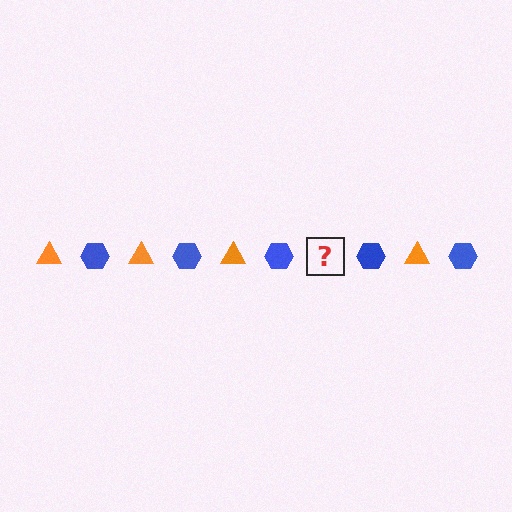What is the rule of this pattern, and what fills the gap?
The rule is that the pattern alternates between orange triangle and blue hexagon. The gap should be filled with an orange triangle.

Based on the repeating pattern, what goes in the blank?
The blank should be an orange triangle.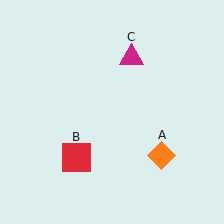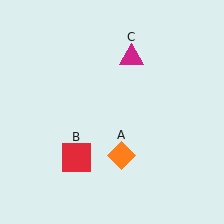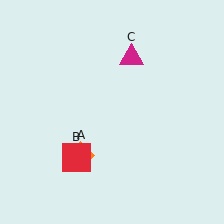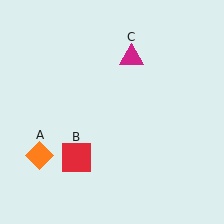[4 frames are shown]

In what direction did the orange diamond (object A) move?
The orange diamond (object A) moved left.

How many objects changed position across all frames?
1 object changed position: orange diamond (object A).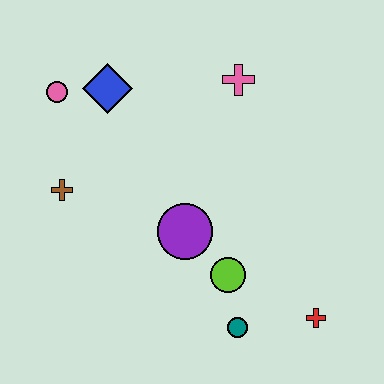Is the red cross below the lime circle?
Yes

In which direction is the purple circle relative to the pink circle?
The purple circle is below the pink circle.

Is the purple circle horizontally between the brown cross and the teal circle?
Yes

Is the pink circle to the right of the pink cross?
No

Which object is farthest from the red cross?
The pink circle is farthest from the red cross.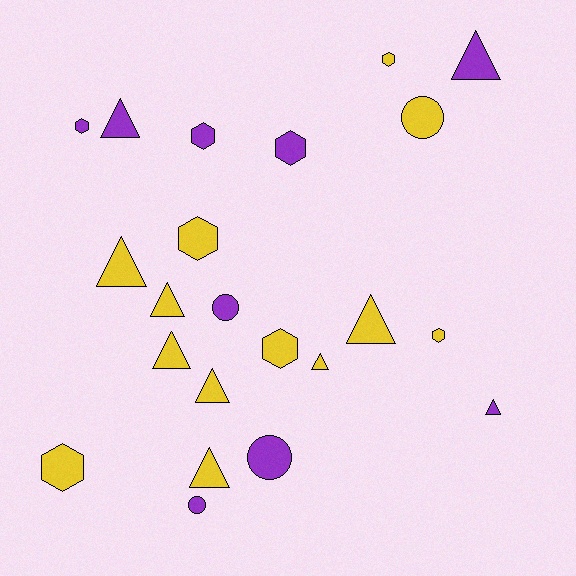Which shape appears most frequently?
Triangle, with 10 objects.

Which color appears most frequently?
Yellow, with 13 objects.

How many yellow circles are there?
There is 1 yellow circle.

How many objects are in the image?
There are 22 objects.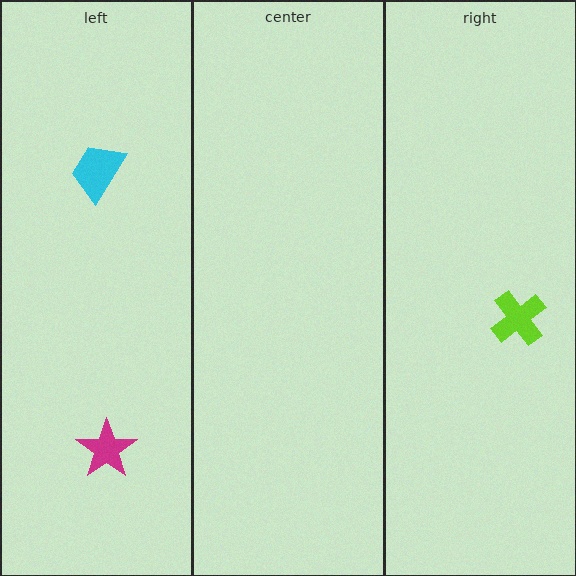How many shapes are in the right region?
1.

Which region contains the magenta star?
The left region.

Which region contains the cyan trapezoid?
The left region.